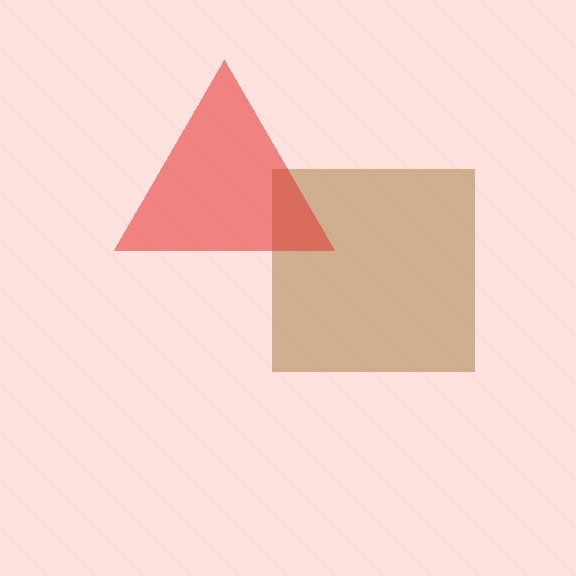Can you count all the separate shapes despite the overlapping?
Yes, there are 2 separate shapes.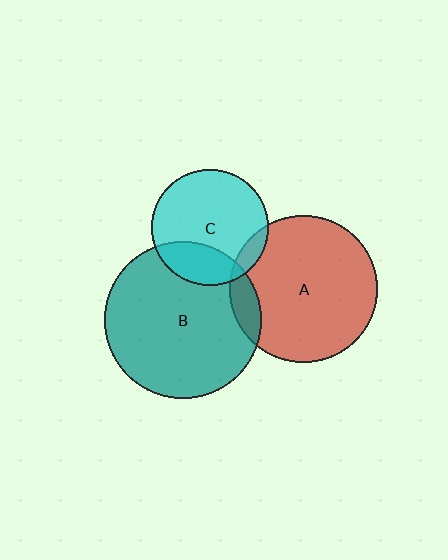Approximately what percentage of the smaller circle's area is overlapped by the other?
Approximately 25%.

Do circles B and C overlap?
Yes.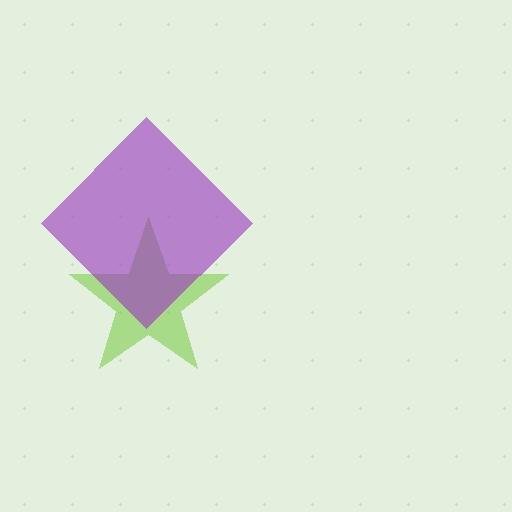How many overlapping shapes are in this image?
There are 2 overlapping shapes in the image.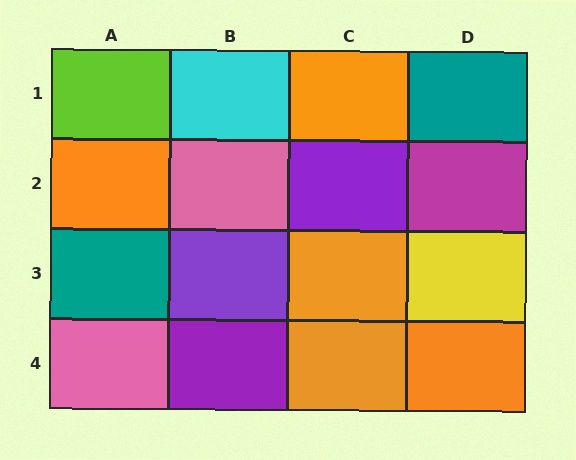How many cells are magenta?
1 cell is magenta.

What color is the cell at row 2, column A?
Orange.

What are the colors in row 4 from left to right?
Pink, purple, orange, orange.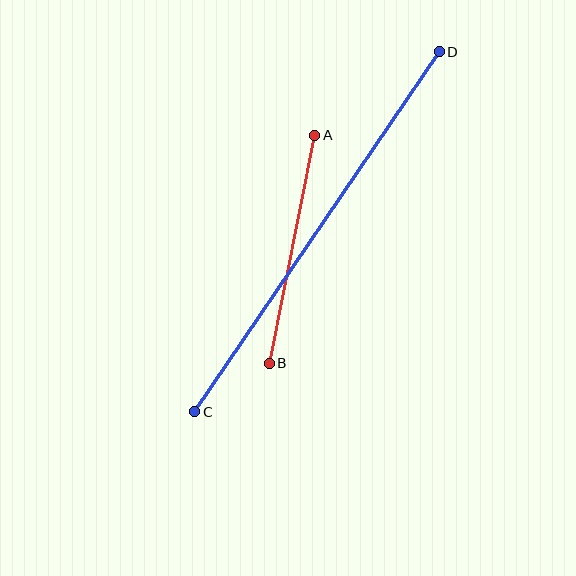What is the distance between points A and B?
The distance is approximately 233 pixels.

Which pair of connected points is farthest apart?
Points C and D are farthest apart.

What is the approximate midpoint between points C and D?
The midpoint is at approximately (317, 232) pixels.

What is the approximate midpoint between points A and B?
The midpoint is at approximately (292, 249) pixels.